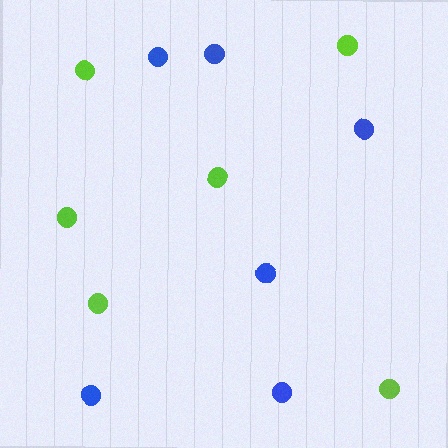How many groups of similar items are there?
There are 2 groups: one group of lime circles (6) and one group of blue circles (6).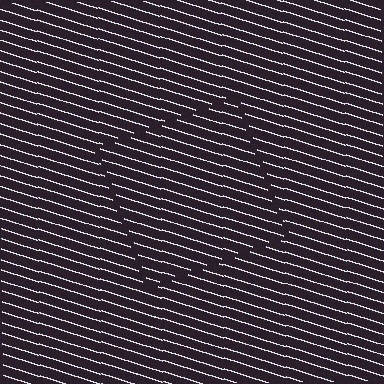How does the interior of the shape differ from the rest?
The interior of the shape contains the same grating, shifted by half a period — the contour is defined by the phase discontinuity where line-ends from the inner and outer gratings abut.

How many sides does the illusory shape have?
4 sides — the line-ends trace a square.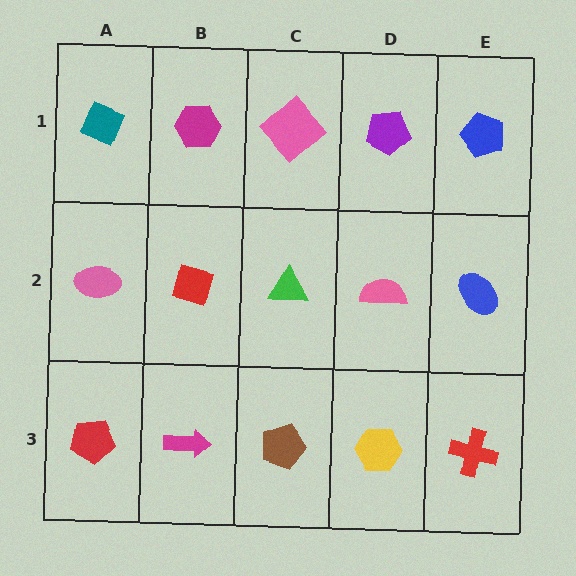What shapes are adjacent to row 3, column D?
A pink semicircle (row 2, column D), a brown pentagon (row 3, column C), a red cross (row 3, column E).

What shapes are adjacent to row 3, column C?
A green triangle (row 2, column C), a magenta arrow (row 3, column B), a yellow hexagon (row 3, column D).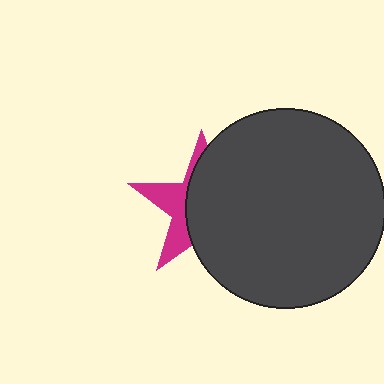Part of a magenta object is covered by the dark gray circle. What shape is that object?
It is a star.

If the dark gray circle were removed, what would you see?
You would see the complete magenta star.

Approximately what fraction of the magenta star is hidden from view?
Roughly 65% of the magenta star is hidden behind the dark gray circle.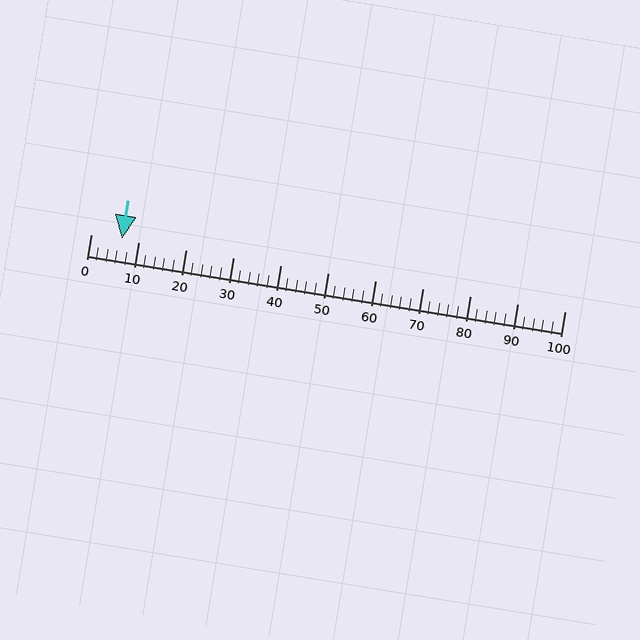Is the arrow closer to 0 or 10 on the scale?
The arrow is closer to 10.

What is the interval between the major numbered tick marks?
The major tick marks are spaced 10 units apart.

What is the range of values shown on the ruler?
The ruler shows values from 0 to 100.